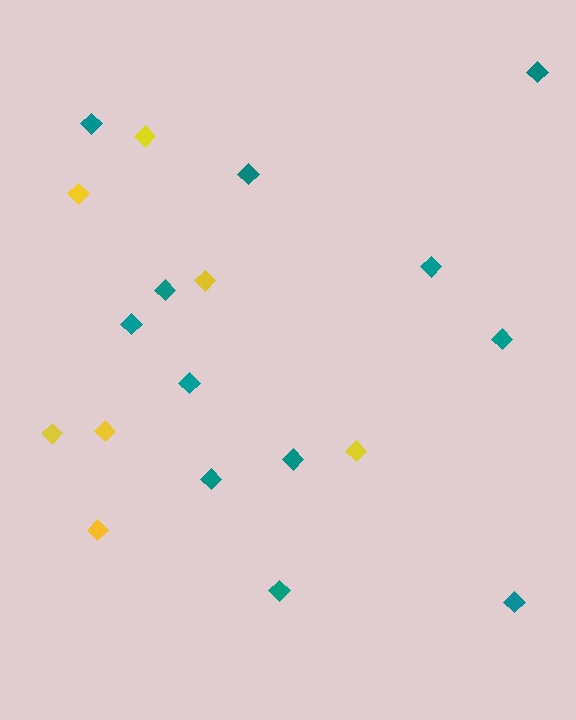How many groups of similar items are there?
There are 2 groups: one group of yellow diamonds (7) and one group of teal diamonds (12).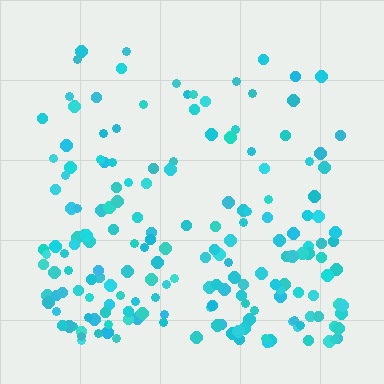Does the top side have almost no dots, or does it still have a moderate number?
Still a moderate number, just noticeably fewer than the bottom.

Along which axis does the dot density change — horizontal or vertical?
Vertical.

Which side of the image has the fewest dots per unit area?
The top.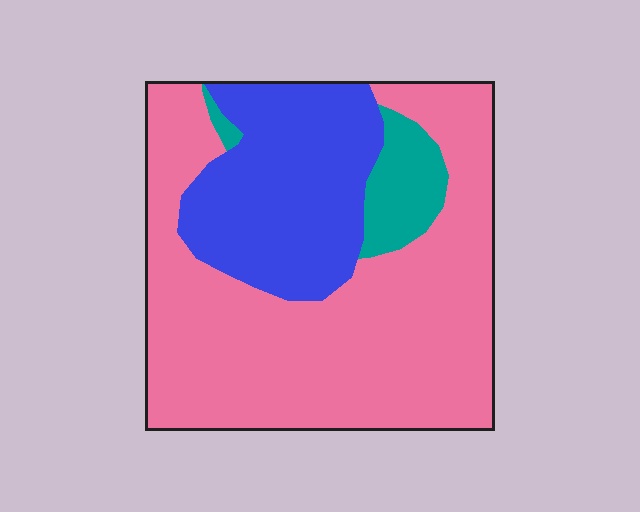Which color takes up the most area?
Pink, at roughly 65%.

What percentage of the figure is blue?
Blue takes up between a quarter and a half of the figure.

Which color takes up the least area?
Teal, at roughly 10%.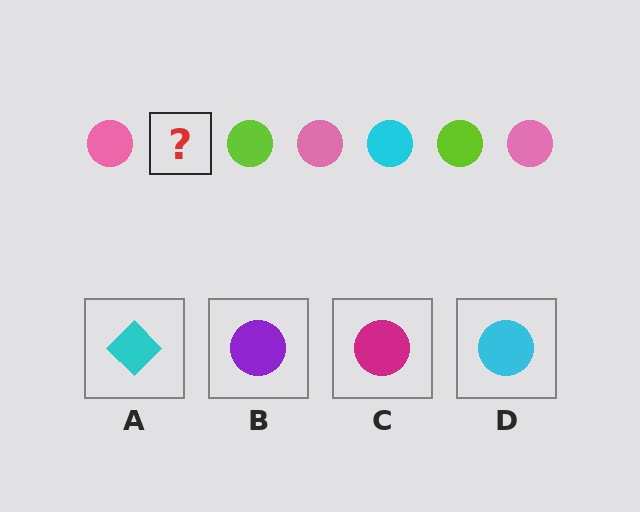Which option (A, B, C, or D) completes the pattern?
D.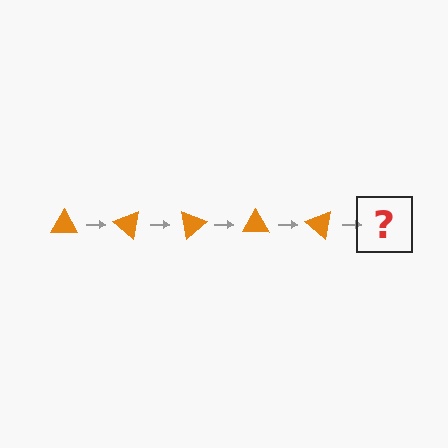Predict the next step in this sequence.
The next step is an orange triangle rotated 200 degrees.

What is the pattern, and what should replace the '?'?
The pattern is that the triangle rotates 40 degrees each step. The '?' should be an orange triangle rotated 200 degrees.